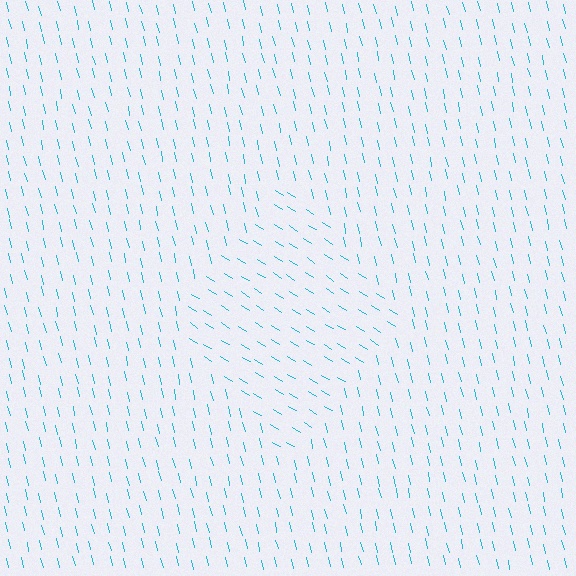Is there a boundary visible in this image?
Yes, there is a texture boundary formed by a change in line orientation.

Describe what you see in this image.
The image is filled with small cyan line segments. A diamond region in the image has lines oriented differently from the surrounding lines, creating a visible texture boundary.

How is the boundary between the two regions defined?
The boundary is defined purely by a change in line orientation (approximately 45 degrees difference). All lines are the same color and thickness.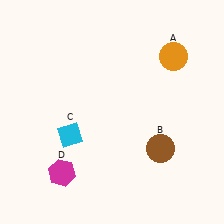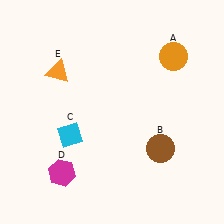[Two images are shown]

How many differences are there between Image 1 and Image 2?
There is 1 difference between the two images.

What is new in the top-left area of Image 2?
An orange triangle (E) was added in the top-left area of Image 2.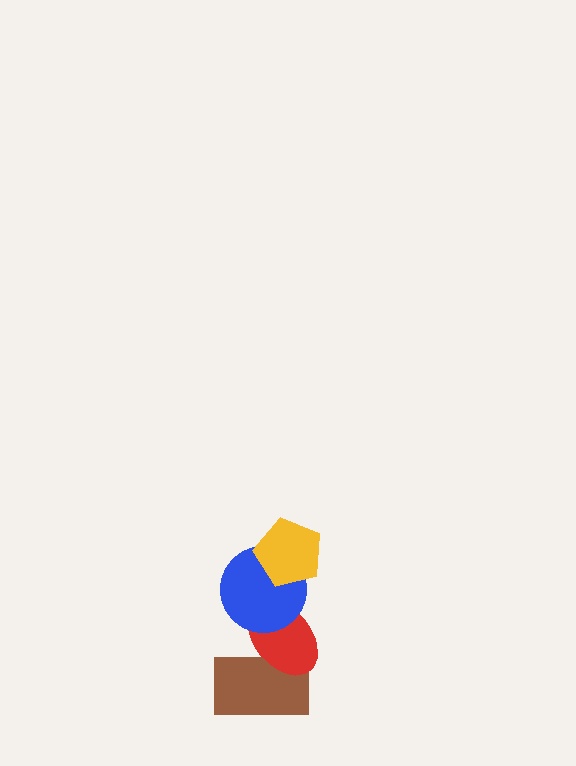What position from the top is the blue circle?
The blue circle is 2nd from the top.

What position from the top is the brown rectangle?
The brown rectangle is 4th from the top.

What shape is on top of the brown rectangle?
The red ellipse is on top of the brown rectangle.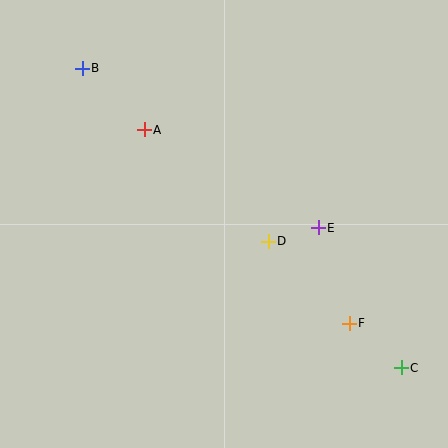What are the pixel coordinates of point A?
Point A is at (144, 130).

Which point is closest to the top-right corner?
Point E is closest to the top-right corner.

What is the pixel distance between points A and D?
The distance between A and D is 167 pixels.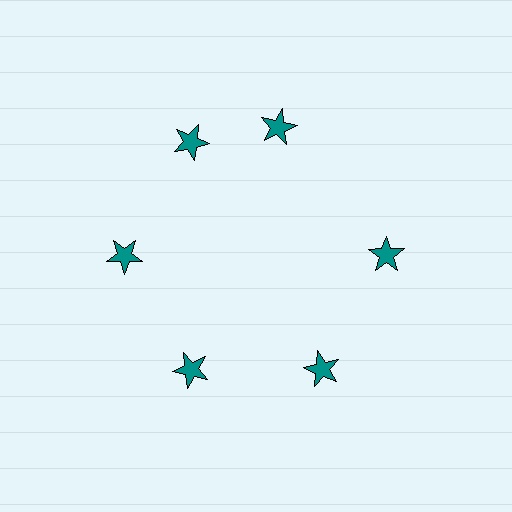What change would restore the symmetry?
The symmetry would be restored by rotating it back into even spacing with its neighbors so that all 6 stars sit at equal angles and equal distance from the center.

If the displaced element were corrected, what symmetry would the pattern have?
It would have 6-fold rotational symmetry — the pattern would map onto itself every 60 degrees.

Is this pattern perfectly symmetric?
No. The 6 teal stars are arranged in a ring, but one element near the 1 o'clock position is rotated out of alignment along the ring, breaking the 6-fold rotational symmetry.